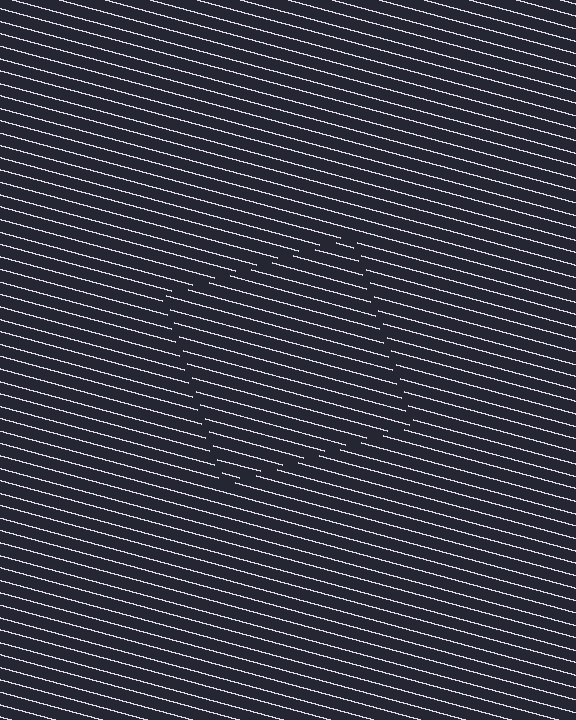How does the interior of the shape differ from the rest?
The interior of the shape contains the same grating, shifted by half a period — the contour is defined by the phase discontinuity where line-ends from the inner and outer gratings abut.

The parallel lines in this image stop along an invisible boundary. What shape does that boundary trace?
An illusory square. The interior of the shape contains the same grating, shifted by half a period — the contour is defined by the phase discontinuity where line-ends from the inner and outer gratings abut.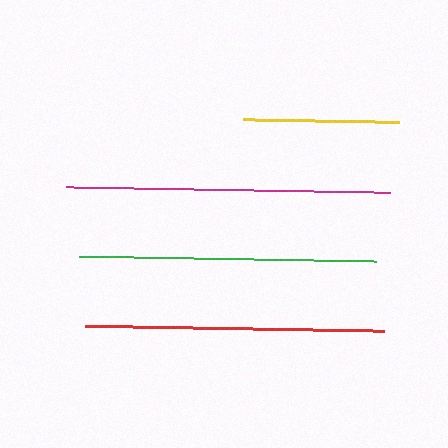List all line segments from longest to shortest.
From longest to shortest: magenta, red, green, yellow.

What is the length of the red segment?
The red segment is approximately 299 pixels long.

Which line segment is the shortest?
The yellow line is the shortest at approximately 156 pixels.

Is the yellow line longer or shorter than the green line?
The green line is longer than the yellow line.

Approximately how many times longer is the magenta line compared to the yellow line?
The magenta line is approximately 2.1 times the length of the yellow line.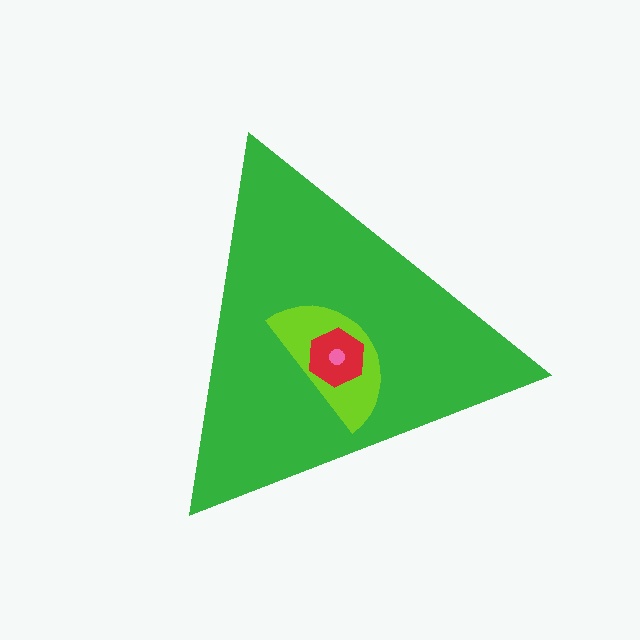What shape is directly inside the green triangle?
The lime semicircle.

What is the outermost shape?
The green triangle.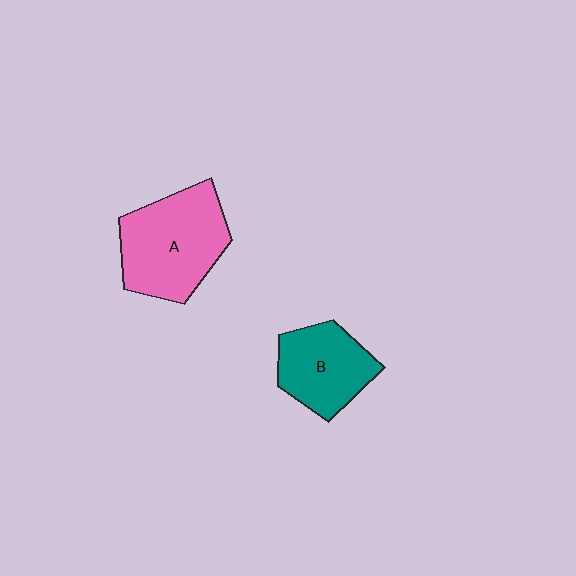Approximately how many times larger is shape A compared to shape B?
Approximately 1.4 times.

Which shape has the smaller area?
Shape B (teal).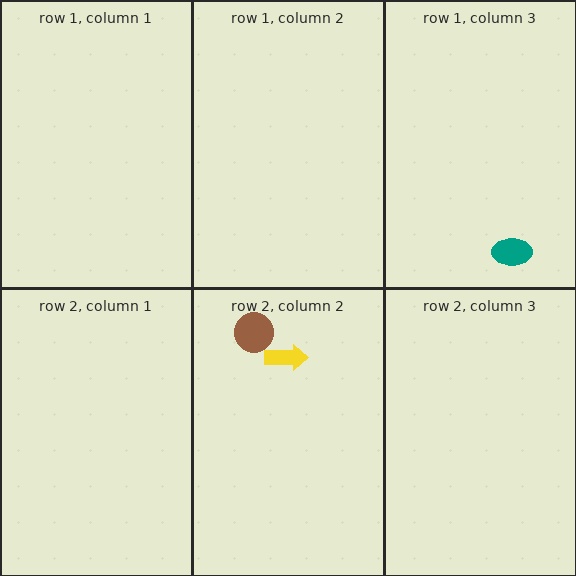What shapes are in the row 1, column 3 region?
The teal ellipse.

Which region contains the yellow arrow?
The row 2, column 2 region.